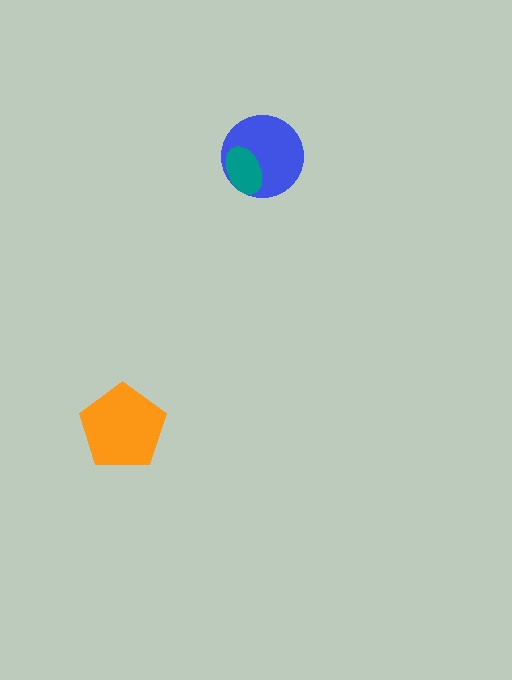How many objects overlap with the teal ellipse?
1 object overlaps with the teal ellipse.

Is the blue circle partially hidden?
Yes, it is partially covered by another shape.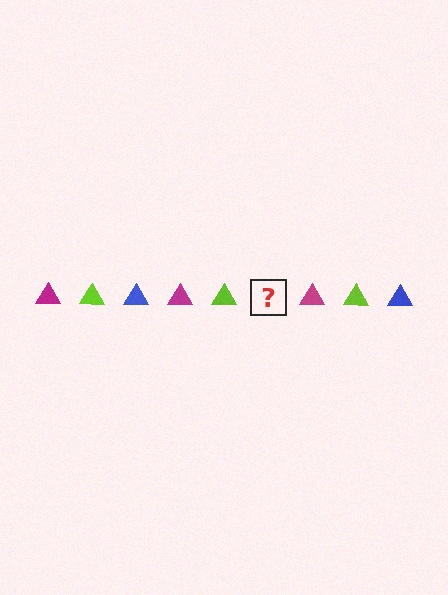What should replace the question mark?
The question mark should be replaced with a blue triangle.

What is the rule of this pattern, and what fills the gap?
The rule is that the pattern cycles through magenta, lime, blue triangles. The gap should be filled with a blue triangle.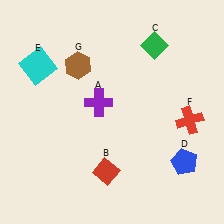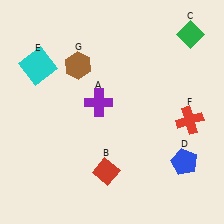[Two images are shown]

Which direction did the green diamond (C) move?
The green diamond (C) moved right.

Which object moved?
The green diamond (C) moved right.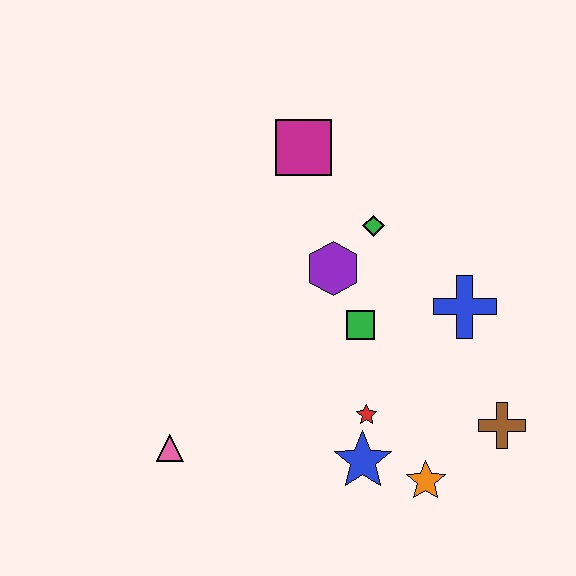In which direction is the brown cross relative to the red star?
The brown cross is to the right of the red star.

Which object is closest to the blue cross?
The green square is closest to the blue cross.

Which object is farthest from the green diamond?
The pink triangle is farthest from the green diamond.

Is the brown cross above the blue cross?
No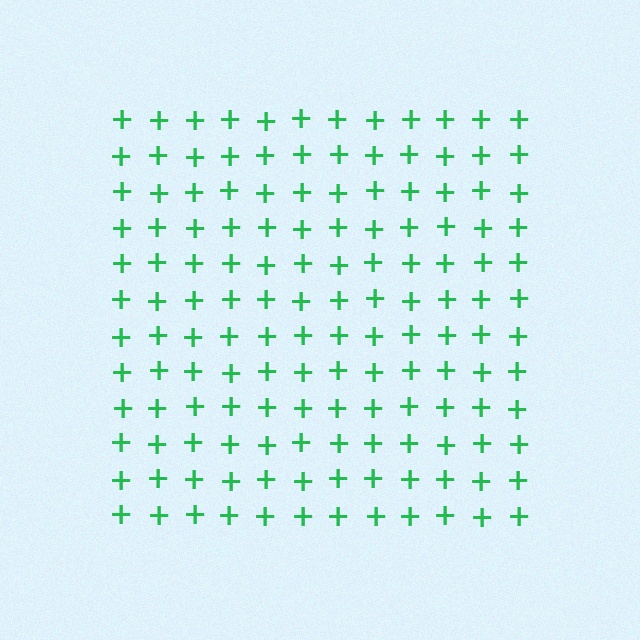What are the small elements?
The small elements are plus signs.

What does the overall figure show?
The overall figure shows a square.